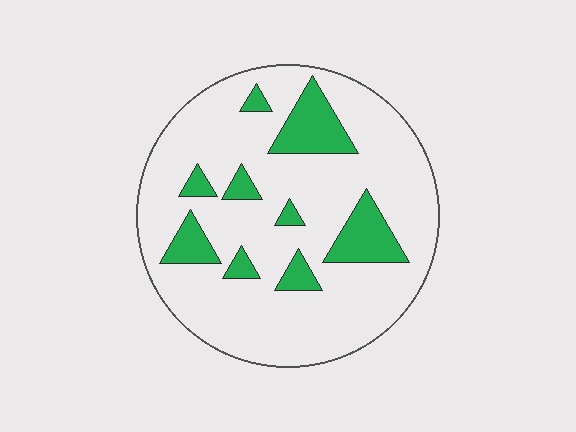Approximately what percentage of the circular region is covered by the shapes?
Approximately 20%.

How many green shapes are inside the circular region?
9.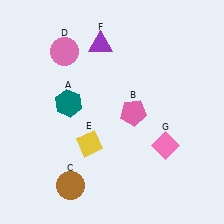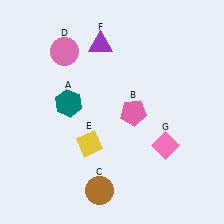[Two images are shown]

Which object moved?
The brown circle (C) moved right.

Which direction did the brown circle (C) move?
The brown circle (C) moved right.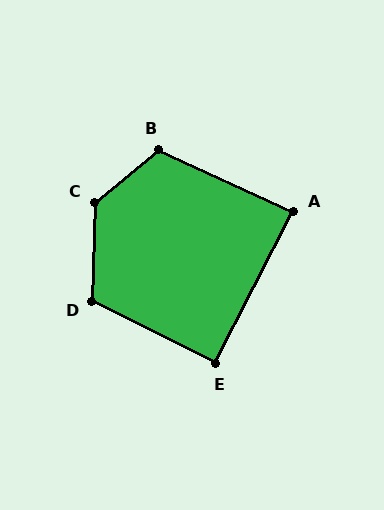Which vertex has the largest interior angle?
C, at approximately 131 degrees.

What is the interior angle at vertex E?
Approximately 91 degrees (approximately right).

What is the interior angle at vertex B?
Approximately 116 degrees (obtuse).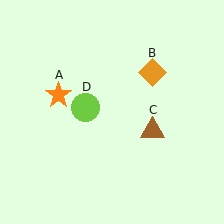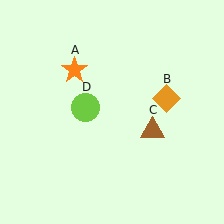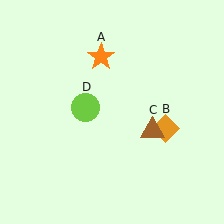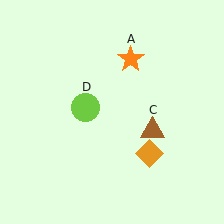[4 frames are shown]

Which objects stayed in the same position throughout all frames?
Brown triangle (object C) and lime circle (object D) remained stationary.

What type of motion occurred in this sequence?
The orange star (object A), orange diamond (object B) rotated clockwise around the center of the scene.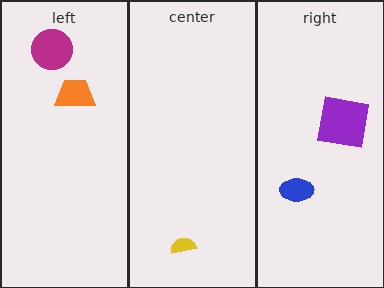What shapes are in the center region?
The yellow semicircle.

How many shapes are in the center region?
1.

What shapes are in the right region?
The purple square, the blue ellipse.